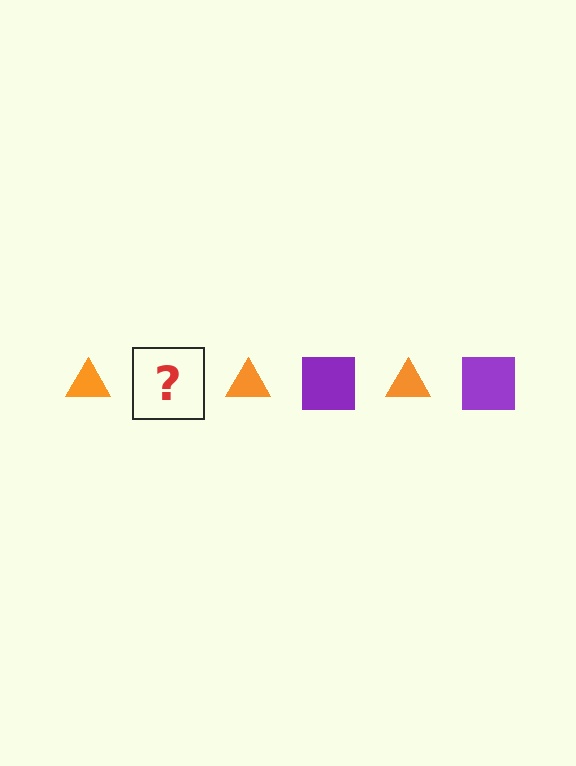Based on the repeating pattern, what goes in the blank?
The blank should be a purple square.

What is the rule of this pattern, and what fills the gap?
The rule is that the pattern alternates between orange triangle and purple square. The gap should be filled with a purple square.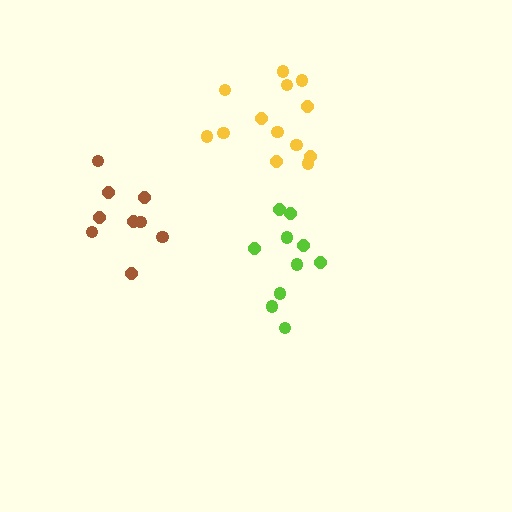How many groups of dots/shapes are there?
There are 3 groups.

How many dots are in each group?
Group 1: 13 dots, Group 2: 9 dots, Group 3: 10 dots (32 total).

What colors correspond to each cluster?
The clusters are colored: yellow, brown, lime.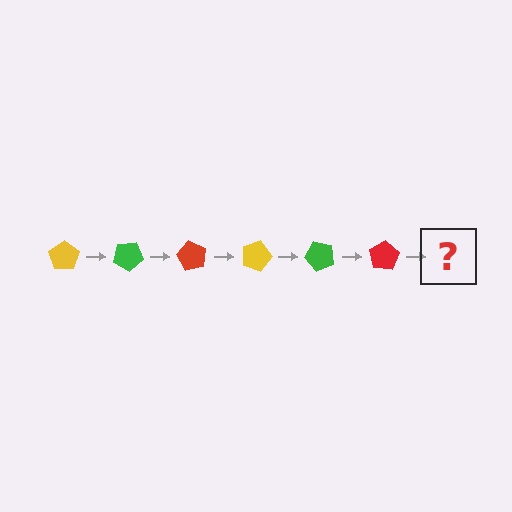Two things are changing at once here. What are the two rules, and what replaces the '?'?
The two rules are that it rotates 30 degrees each step and the color cycles through yellow, green, and red. The '?' should be a yellow pentagon, rotated 180 degrees from the start.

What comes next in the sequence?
The next element should be a yellow pentagon, rotated 180 degrees from the start.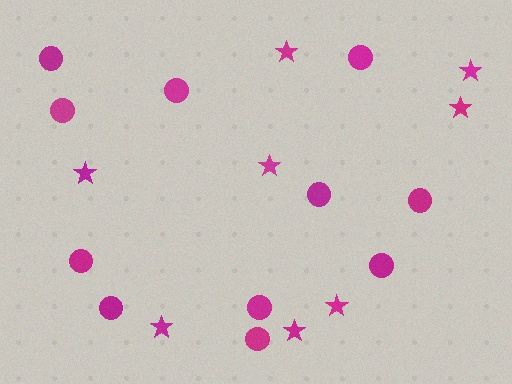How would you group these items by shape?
There are 2 groups: one group of circles (11) and one group of stars (8).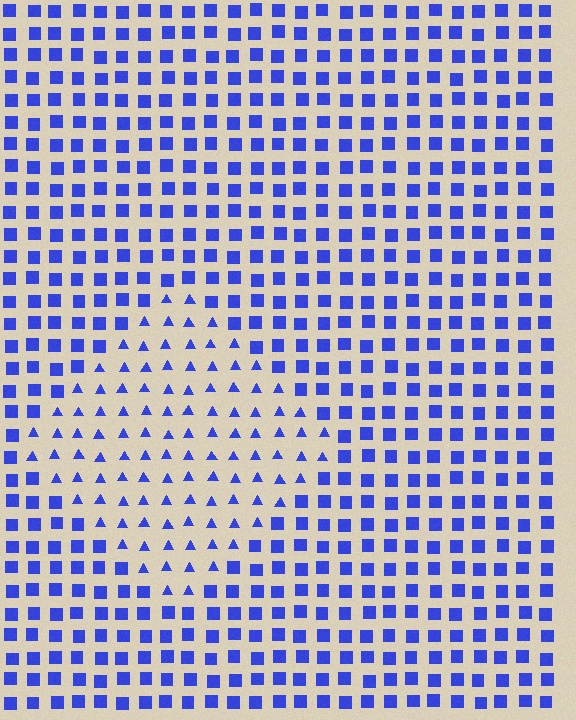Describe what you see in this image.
The image is filled with small blue elements arranged in a uniform grid. A diamond-shaped region contains triangles, while the surrounding area contains squares. The boundary is defined purely by the change in element shape.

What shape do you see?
I see a diamond.